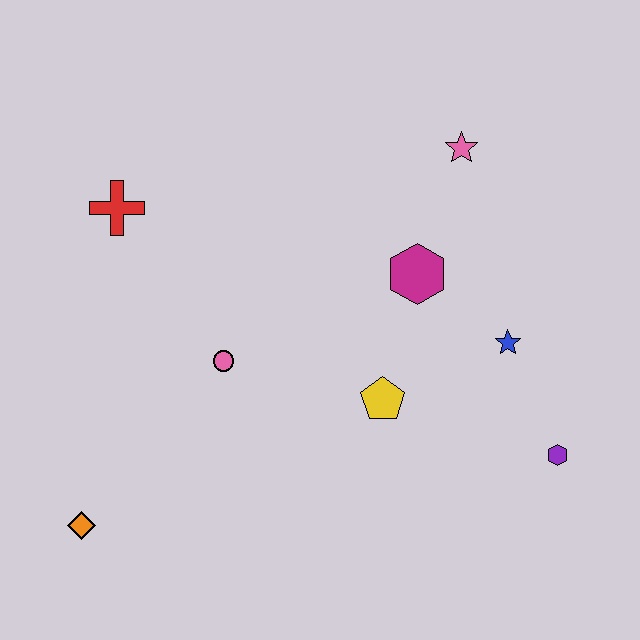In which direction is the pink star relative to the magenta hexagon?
The pink star is above the magenta hexagon.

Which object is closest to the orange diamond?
The pink circle is closest to the orange diamond.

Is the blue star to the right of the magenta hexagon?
Yes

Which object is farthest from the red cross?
The purple hexagon is farthest from the red cross.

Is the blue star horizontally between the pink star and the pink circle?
No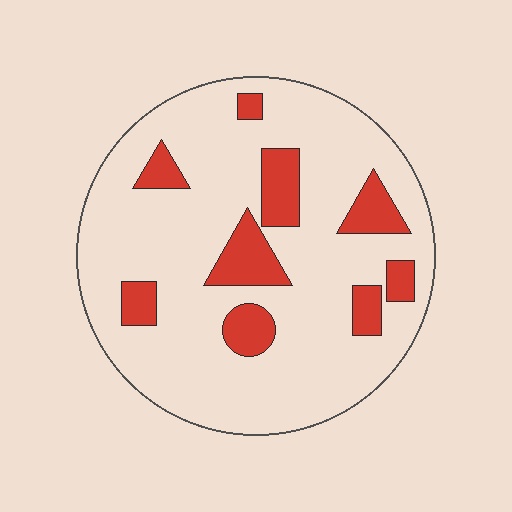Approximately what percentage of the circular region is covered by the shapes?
Approximately 20%.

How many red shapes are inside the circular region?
9.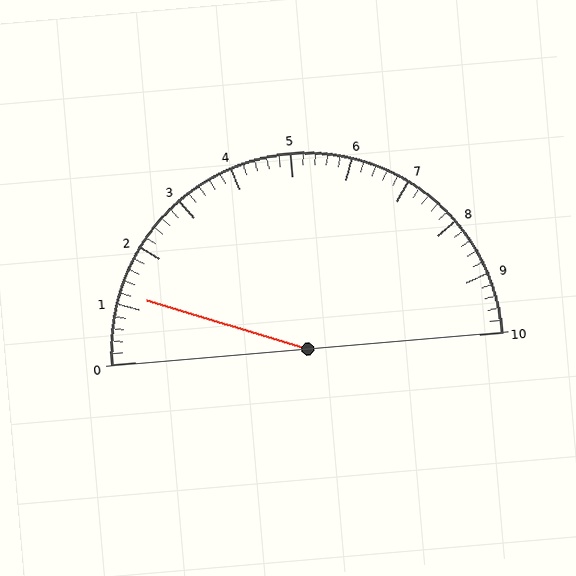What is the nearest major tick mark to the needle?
The nearest major tick mark is 1.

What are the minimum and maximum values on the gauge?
The gauge ranges from 0 to 10.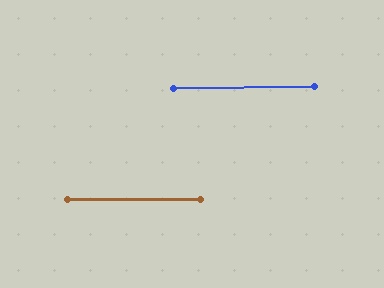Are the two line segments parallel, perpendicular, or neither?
Parallel — their directions differ by only 0.7°.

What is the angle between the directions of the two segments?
Approximately 1 degree.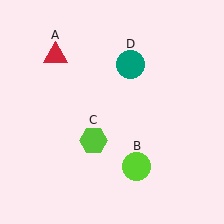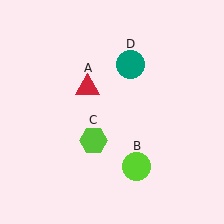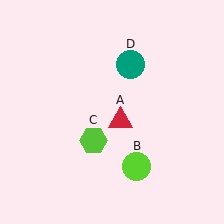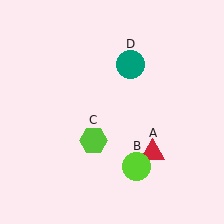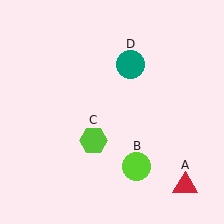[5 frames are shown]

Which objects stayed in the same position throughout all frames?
Lime circle (object B) and lime hexagon (object C) and teal circle (object D) remained stationary.